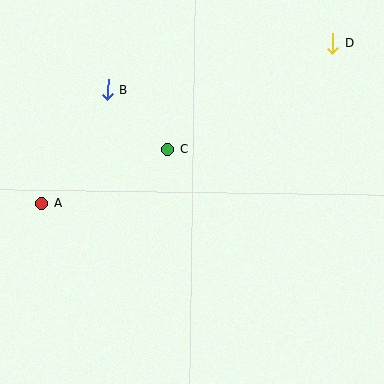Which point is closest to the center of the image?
Point C at (167, 149) is closest to the center.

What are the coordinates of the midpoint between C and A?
The midpoint between C and A is at (104, 176).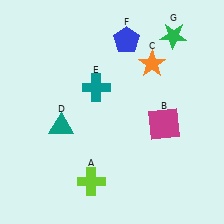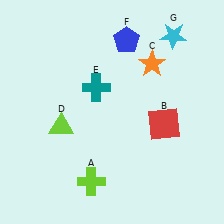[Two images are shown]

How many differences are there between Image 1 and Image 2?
There are 3 differences between the two images.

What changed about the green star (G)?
In Image 1, G is green. In Image 2, it changed to cyan.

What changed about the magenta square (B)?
In Image 1, B is magenta. In Image 2, it changed to red.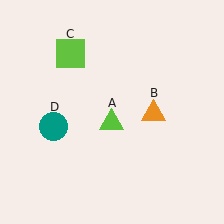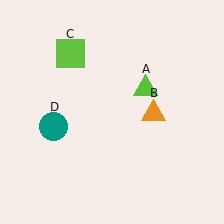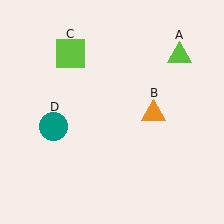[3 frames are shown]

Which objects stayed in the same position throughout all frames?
Orange triangle (object B) and lime square (object C) and teal circle (object D) remained stationary.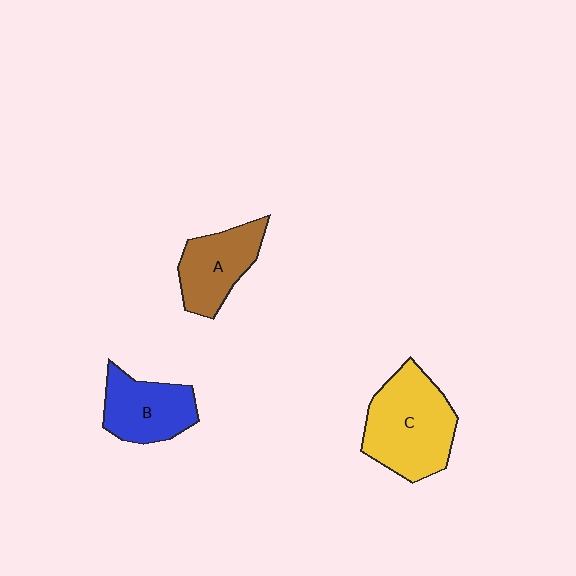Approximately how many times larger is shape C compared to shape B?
Approximately 1.5 times.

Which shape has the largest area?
Shape C (yellow).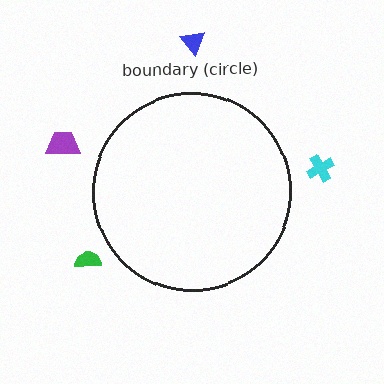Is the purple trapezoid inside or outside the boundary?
Outside.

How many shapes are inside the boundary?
0 inside, 4 outside.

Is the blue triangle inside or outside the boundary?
Outside.